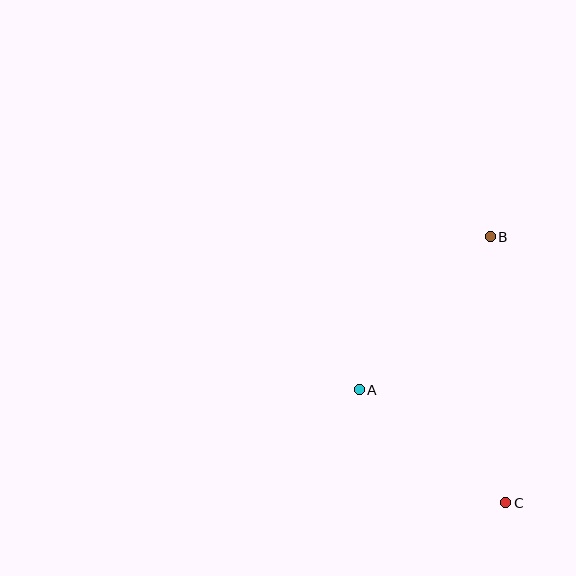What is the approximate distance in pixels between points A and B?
The distance between A and B is approximately 201 pixels.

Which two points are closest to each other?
Points A and C are closest to each other.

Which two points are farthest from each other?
Points B and C are farthest from each other.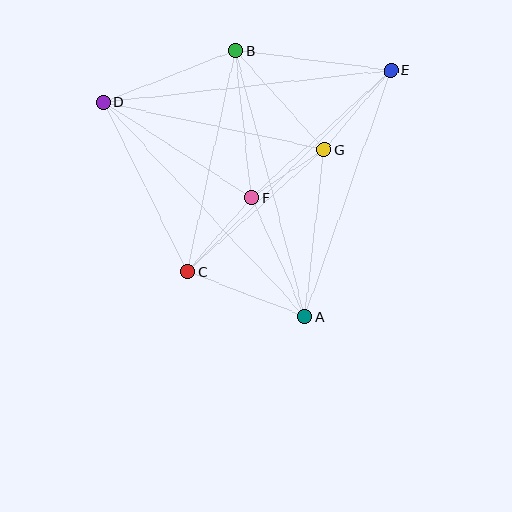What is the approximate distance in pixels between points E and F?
The distance between E and F is approximately 189 pixels.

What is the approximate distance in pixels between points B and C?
The distance between B and C is approximately 227 pixels.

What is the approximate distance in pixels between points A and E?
The distance between A and E is approximately 261 pixels.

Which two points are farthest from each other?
Points A and D are farthest from each other.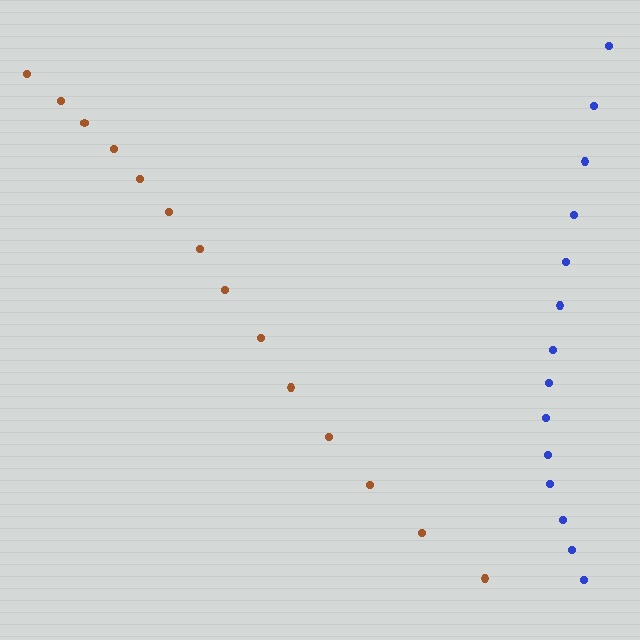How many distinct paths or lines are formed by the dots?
There are 2 distinct paths.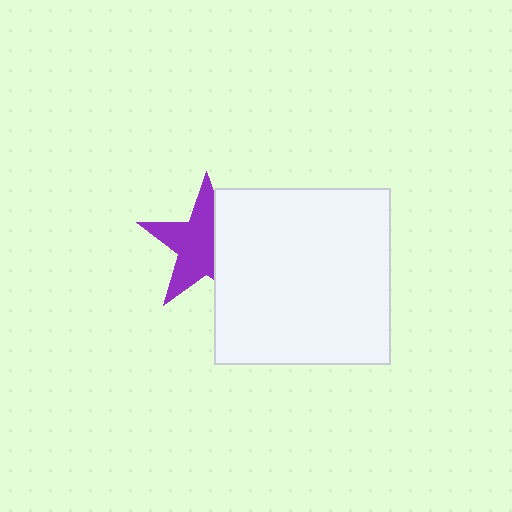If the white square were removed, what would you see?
You would see the complete purple star.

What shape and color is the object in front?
The object in front is a white square.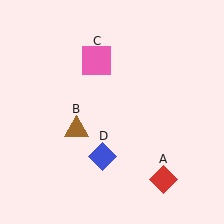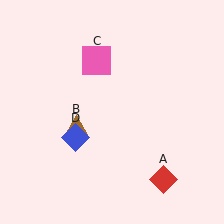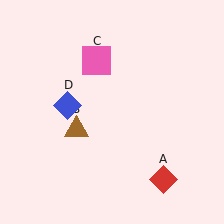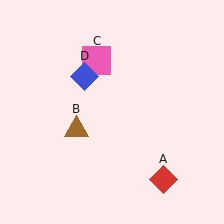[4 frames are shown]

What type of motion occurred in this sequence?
The blue diamond (object D) rotated clockwise around the center of the scene.